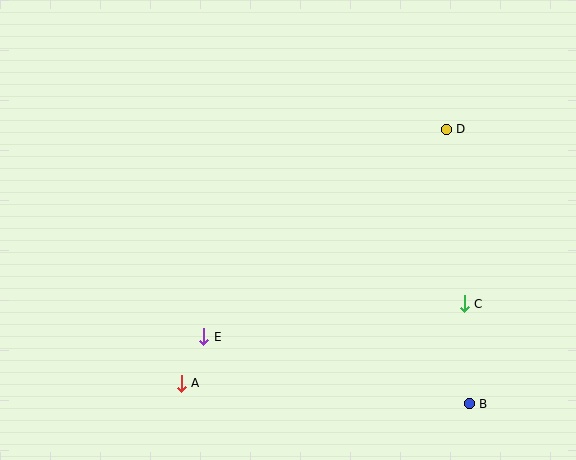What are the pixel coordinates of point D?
Point D is at (446, 129).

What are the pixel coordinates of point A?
Point A is at (181, 383).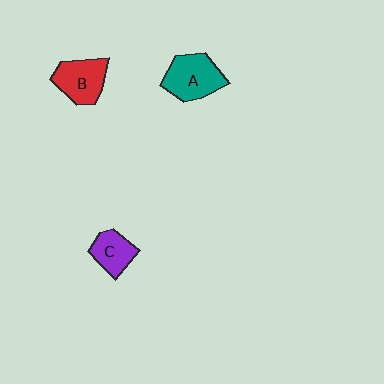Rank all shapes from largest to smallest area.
From largest to smallest: A (teal), B (red), C (purple).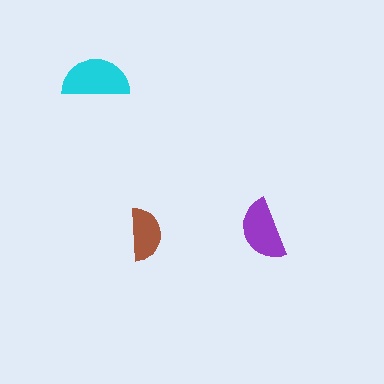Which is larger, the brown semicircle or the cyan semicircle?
The cyan one.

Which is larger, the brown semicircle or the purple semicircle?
The purple one.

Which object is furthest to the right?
The purple semicircle is rightmost.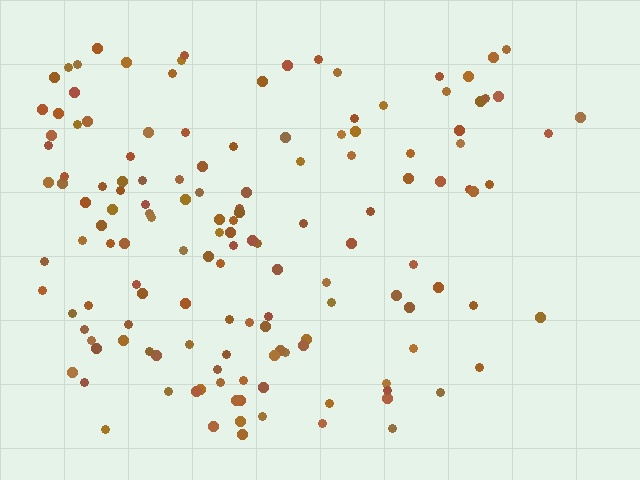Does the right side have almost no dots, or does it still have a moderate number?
Still a moderate number, just noticeably fewer than the left.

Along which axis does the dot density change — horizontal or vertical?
Horizontal.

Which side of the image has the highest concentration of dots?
The left.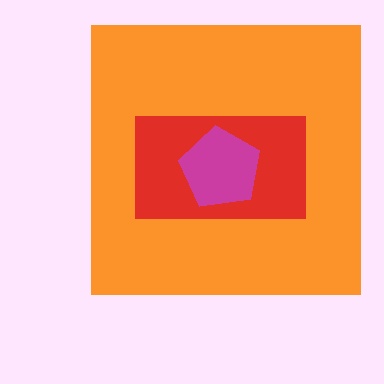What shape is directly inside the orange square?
The red rectangle.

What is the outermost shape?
The orange square.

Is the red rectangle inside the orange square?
Yes.